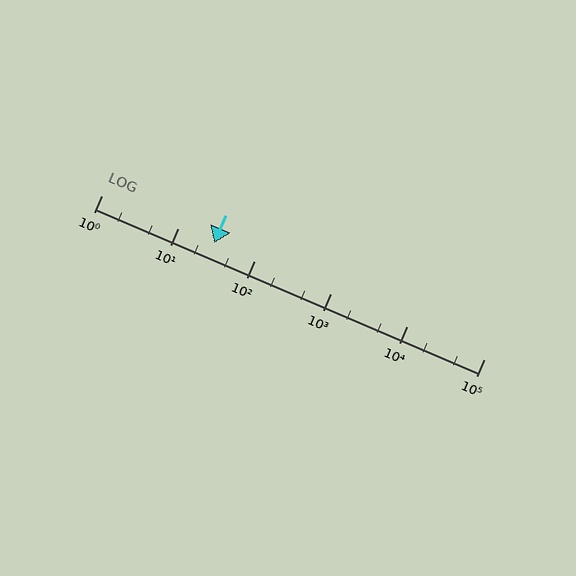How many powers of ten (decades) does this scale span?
The scale spans 5 decades, from 1 to 100000.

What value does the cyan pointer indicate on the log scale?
The pointer indicates approximately 30.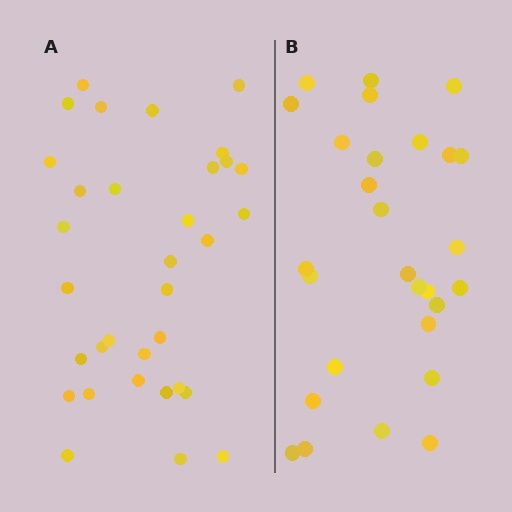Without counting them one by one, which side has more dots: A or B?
Region A (the left region) has more dots.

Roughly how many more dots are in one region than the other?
Region A has about 5 more dots than region B.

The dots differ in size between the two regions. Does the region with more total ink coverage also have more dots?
No. Region B has more total ink coverage because its dots are larger, but region A actually contains more individual dots. Total area can be misleading — the number of items is what matters here.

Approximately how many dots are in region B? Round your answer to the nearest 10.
About 30 dots. (The exact count is 28, which rounds to 30.)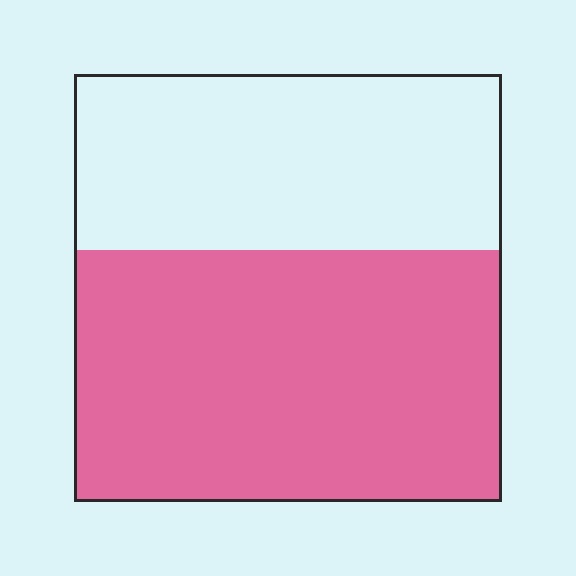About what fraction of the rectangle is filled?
About three fifths (3/5).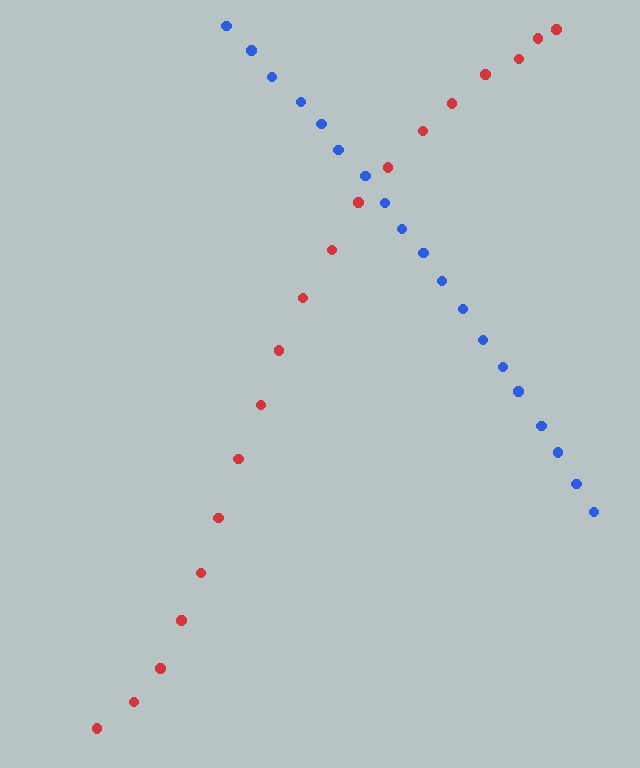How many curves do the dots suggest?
There are 2 distinct paths.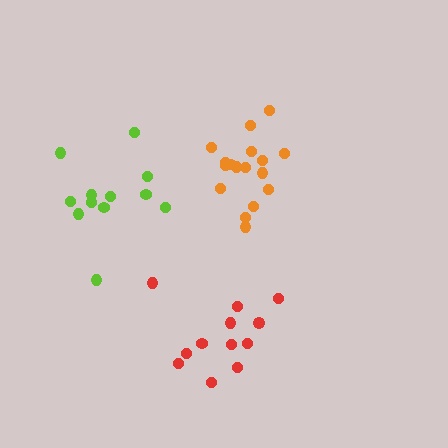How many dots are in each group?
Group 1: 12 dots, Group 2: 17 dots, Group 3: 12 dots (41 total).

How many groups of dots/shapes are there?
There are 3 groups.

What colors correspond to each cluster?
The clusters are colored: lime, orange, red.